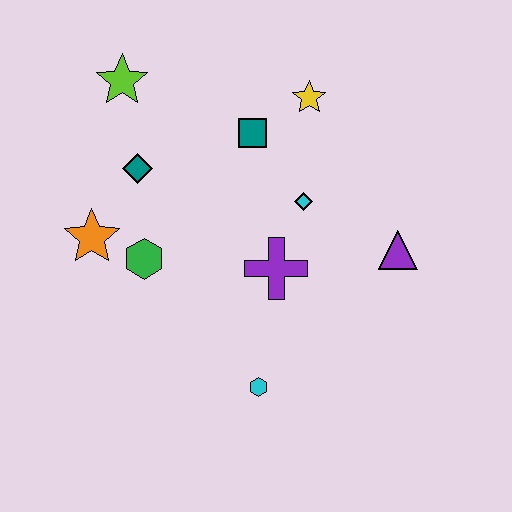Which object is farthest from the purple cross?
The lime star is farthest from the purple cross.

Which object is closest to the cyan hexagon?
The purple cross is closest to the cyan hexagon.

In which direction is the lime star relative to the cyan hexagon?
The lime star is above the cyan hexagon.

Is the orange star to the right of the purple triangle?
No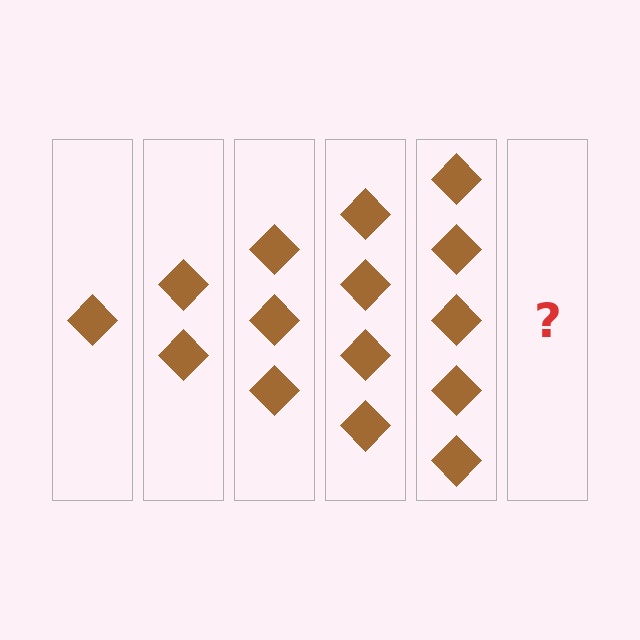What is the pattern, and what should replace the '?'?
The pattern is that each step adds one more diamond. The '?' should be 6 diamonds.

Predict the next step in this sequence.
The next step is 6 diamonds.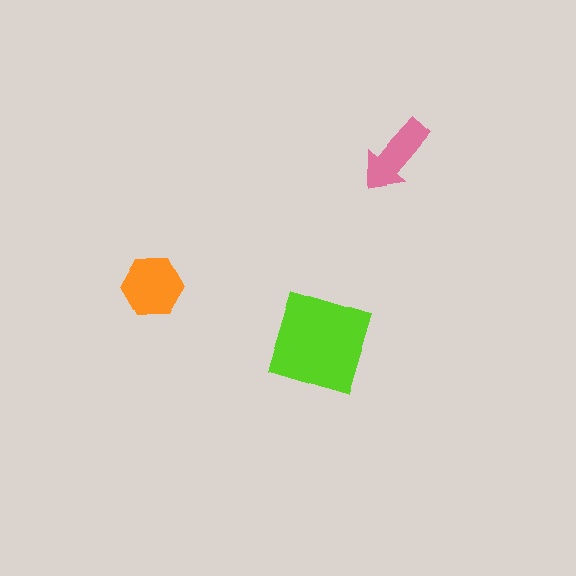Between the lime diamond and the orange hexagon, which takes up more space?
The lime diamond.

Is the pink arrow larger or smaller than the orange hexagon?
Smaller.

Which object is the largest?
The lime diamond.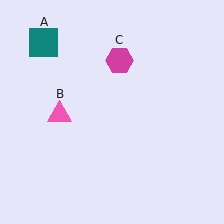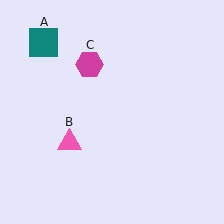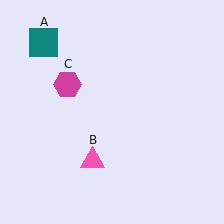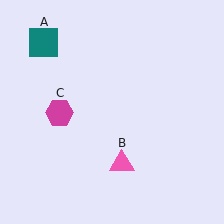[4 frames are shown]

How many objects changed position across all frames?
2 objects changed position: pink triangle (object B), magenta hexagon (object C).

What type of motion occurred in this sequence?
The pink triangle (object B), magenta hexagon (object C) rotated counterclockwise around the center of the scene.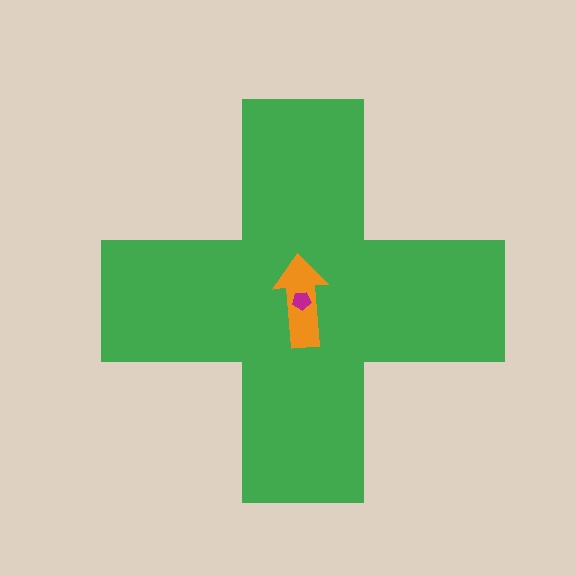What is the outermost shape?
The green cross.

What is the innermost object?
The magenta pentagon.